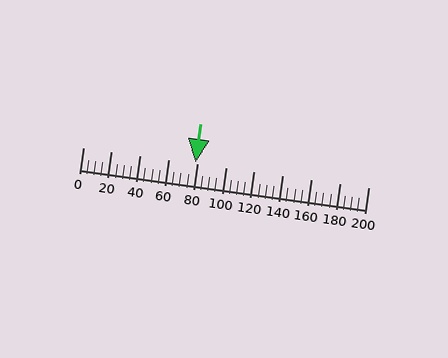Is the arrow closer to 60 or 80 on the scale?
The arrow is closer to 80.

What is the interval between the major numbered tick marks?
The major tick marks are spaced 20 units apart.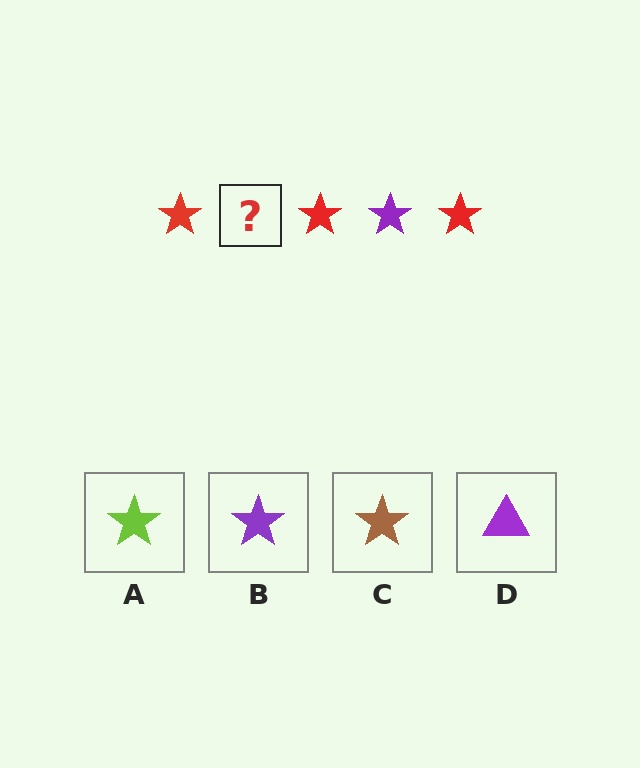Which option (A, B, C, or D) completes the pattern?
B.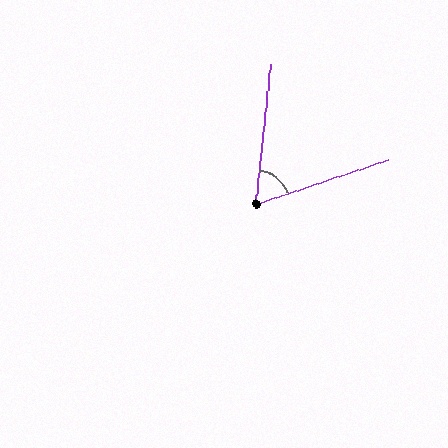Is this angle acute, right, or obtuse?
It is acute.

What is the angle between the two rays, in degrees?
Approximately 65 degrees.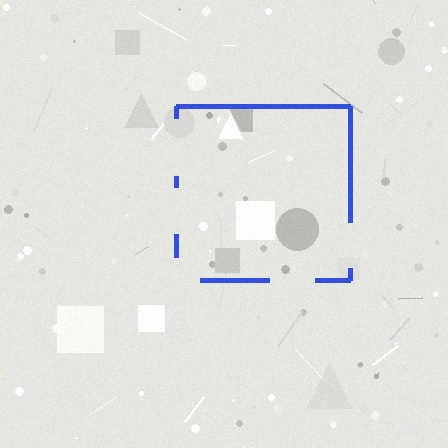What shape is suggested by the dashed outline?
The dashed outline suggests a square.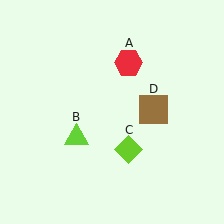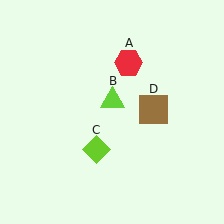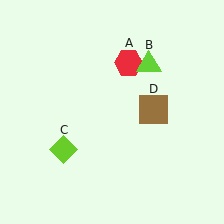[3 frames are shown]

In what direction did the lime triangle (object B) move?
The lime triangle (object B) moved up and to the right.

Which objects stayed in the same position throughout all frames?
Red hexagon (object A) and brown square (object D) remained stationary.